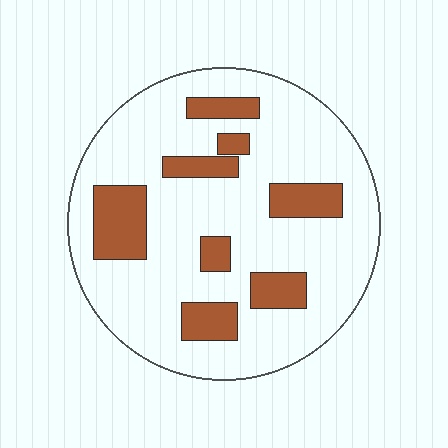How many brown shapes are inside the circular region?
8.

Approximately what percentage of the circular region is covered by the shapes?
Approximately 20%.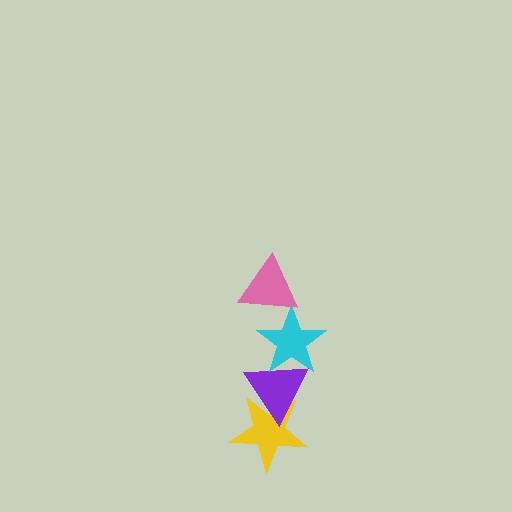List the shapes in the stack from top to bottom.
From top to bottom: the pink triangle, the cyan star, the purple triangle, the yellow star.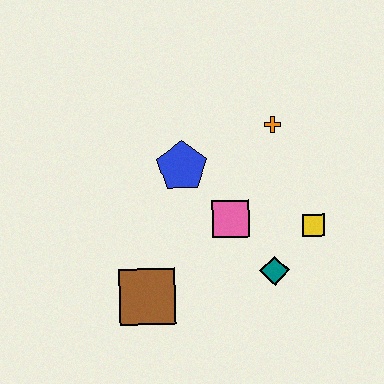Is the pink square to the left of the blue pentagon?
No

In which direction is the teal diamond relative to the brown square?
The teal diamond is to the right of the brown square.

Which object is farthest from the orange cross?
The brown square is farthest from the orange cross.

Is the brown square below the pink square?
Yes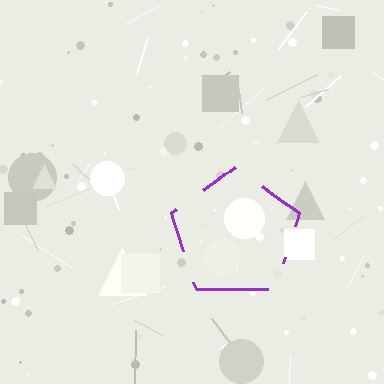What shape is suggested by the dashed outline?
The dashed outline suggests a pentagon.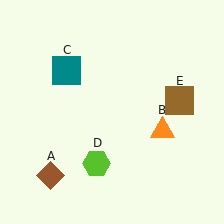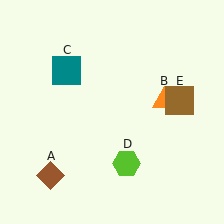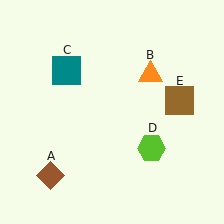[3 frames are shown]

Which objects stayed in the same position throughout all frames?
Brown diamond (object A) and teal square (object C) and brown square (object E) remained stationary.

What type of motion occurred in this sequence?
The orange triangle (object B), lime hexagon (object D) rotated counterclockwise around the center of the scene.